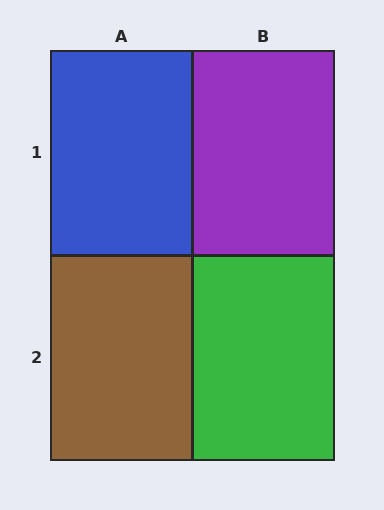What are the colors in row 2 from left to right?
Brown, green.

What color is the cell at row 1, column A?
Blue.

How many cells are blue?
1 cell is blue.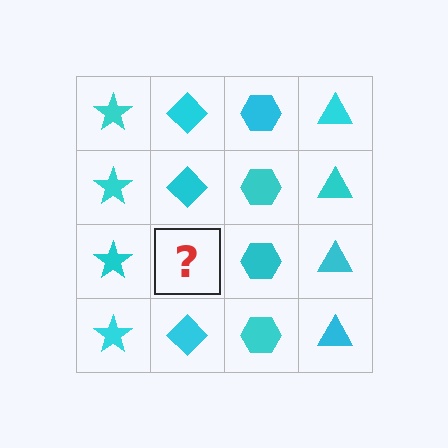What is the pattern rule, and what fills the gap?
The rule is that each column has a consistent shape. The gap should be filled with a cyan diamond.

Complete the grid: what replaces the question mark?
The question mark should be replaced with a cyan diamond.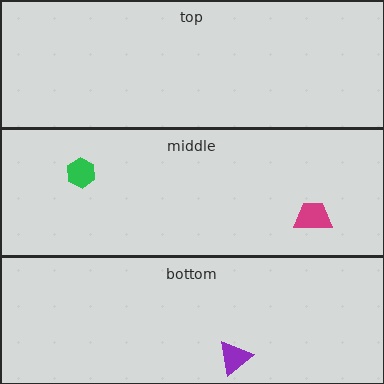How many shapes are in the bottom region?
1.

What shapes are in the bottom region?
The purple triangle.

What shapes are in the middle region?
The green hexagon, the magenta trapezoid.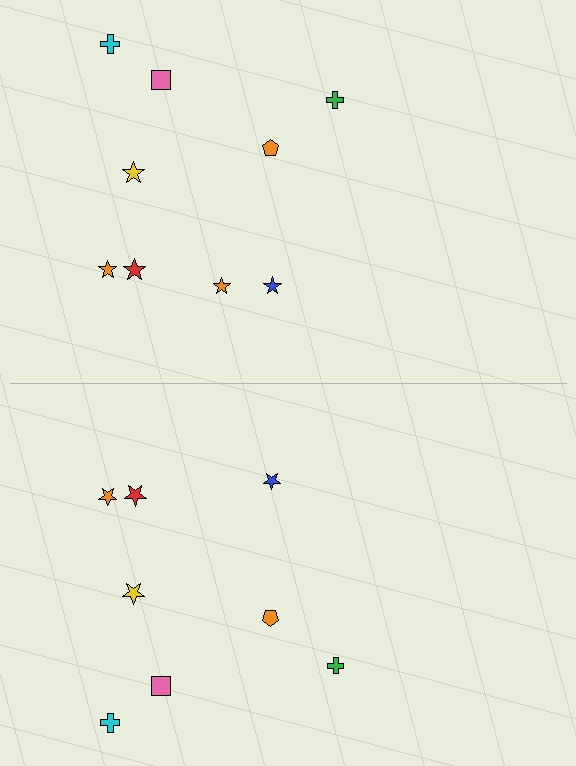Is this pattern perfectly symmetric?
No, the pattern is not perfectly symmetric. A orange star is missing from the bottom side.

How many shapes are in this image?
There are 17 shapes in this image.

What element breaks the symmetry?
A orange star is missing from the bottom side.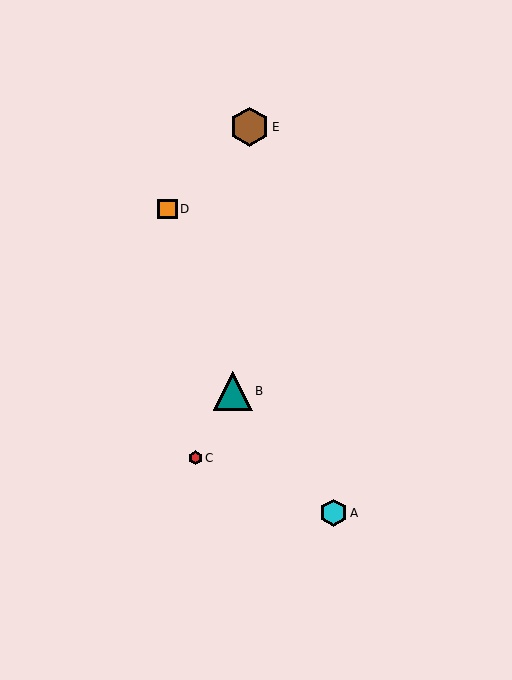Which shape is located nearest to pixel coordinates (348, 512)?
The cyan hexagon (labeled A) at (333, 513) is nearest to that location.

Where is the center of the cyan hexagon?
The center of the cyan hexagon is at (333, 513).